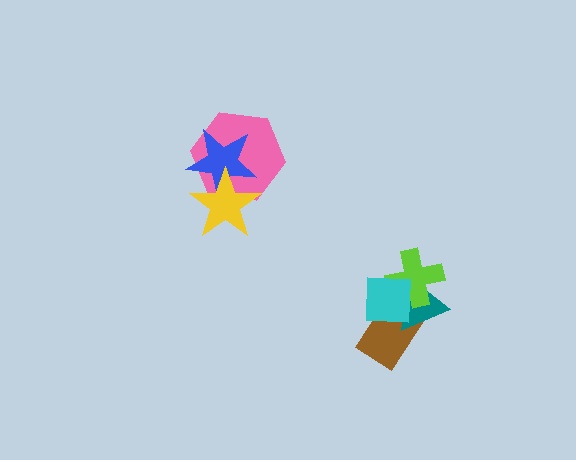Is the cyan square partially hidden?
No, no other shape covers it.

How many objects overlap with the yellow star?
2 objects overlap with the yellow star.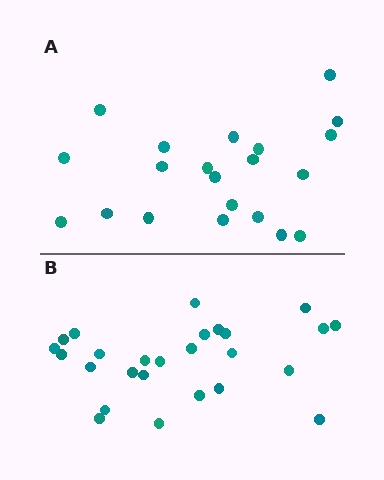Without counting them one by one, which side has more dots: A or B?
Region B (the bottom region) has more dots.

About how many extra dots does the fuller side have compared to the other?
Region B has about 5 more dots than region A.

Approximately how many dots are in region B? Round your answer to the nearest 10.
About 30 dots. (The exact count is 26, which rounds to 30.)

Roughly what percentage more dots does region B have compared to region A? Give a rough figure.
About 25% more.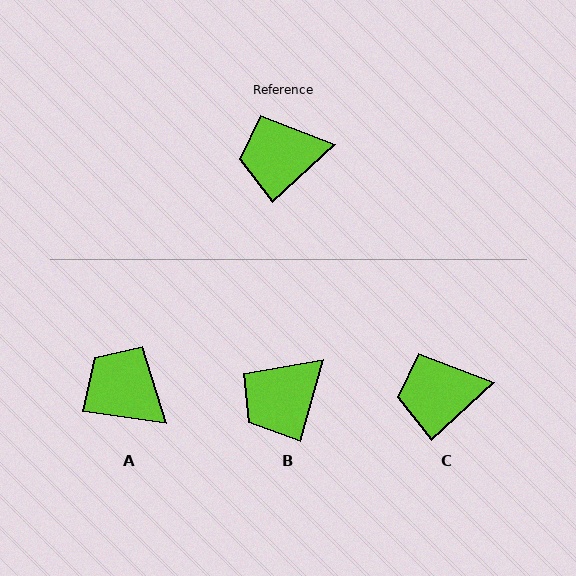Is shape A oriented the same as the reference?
No, it is off by about 51 degrees.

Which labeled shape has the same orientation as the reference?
C.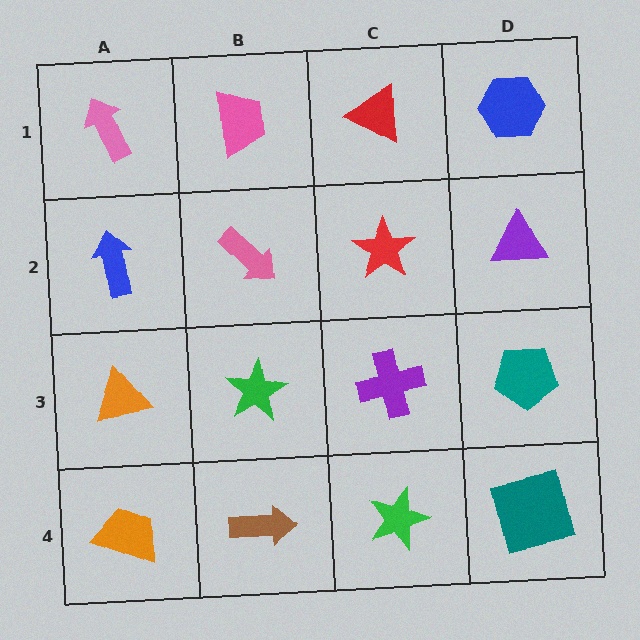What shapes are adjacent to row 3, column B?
A pink arrow (row 2, column B), a brown arrow (row 4, column B), an orange triangle (row 3, column A), a purple cross (row 3, column C).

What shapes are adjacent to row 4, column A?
An orange triangle (row 3, column A), a brown arrow (row 4, column B).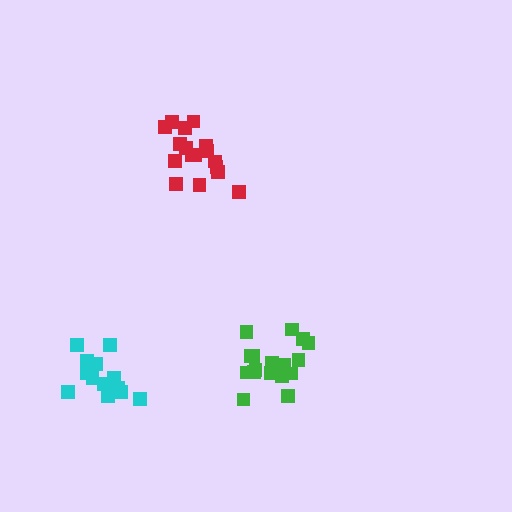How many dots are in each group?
Group 1: 17 dots, Group 2: 13 dots, Group 3: 17 dots (47 total).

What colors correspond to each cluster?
The clusters are colored: green, cyan, red.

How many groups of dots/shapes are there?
There are 3 groups.